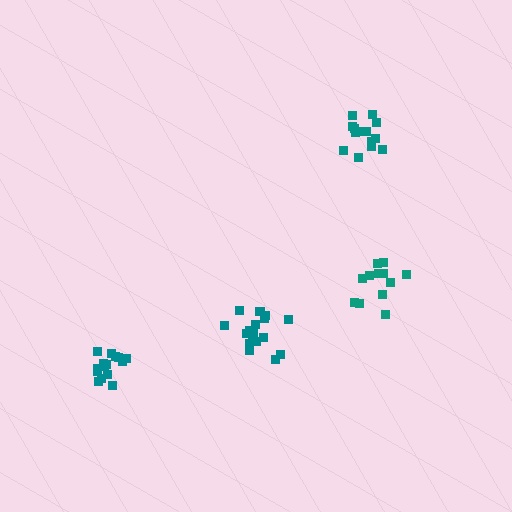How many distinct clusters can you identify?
There are 4 distinct clusters.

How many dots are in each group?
Group 1: 17 dots, Group 2: 12 dots, Group 3: 16 dots, Group 4: 14 dots (59 total).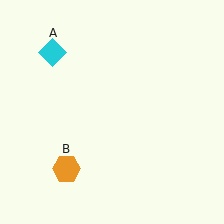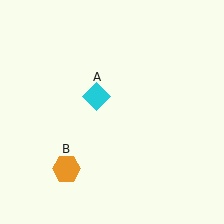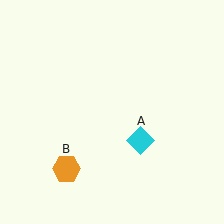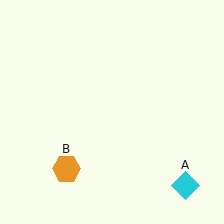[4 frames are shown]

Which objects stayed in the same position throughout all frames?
Orange hexagon (object B) remained stationary.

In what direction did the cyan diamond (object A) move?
The cyan diamond (object A) moved down and to the right.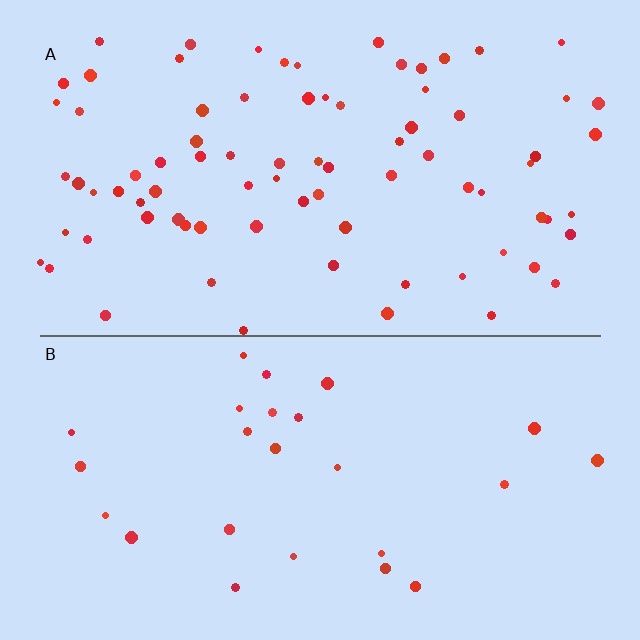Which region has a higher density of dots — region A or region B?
A (the top).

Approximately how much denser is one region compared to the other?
Approximately 3.1× — region A over region B.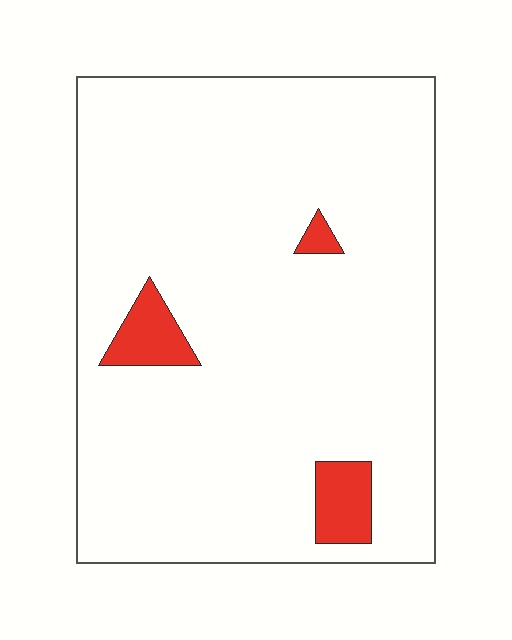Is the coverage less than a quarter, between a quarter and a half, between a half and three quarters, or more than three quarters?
Less than a quarter.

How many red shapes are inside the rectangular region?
3.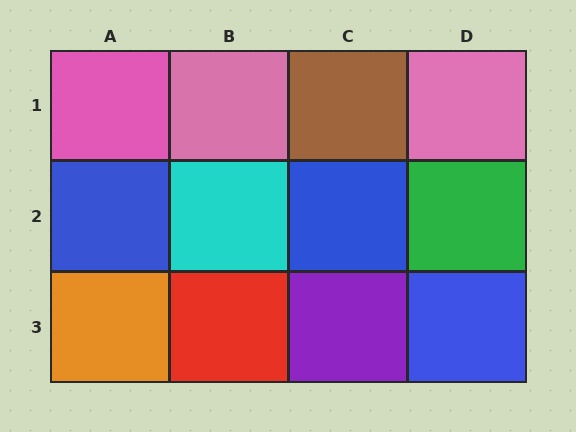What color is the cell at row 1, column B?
Pink.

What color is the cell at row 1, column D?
Pink.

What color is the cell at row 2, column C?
Blue.